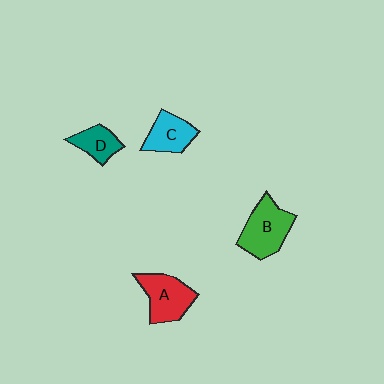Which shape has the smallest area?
Shape D (teal).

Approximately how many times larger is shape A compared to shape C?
Approximately 1.3 times.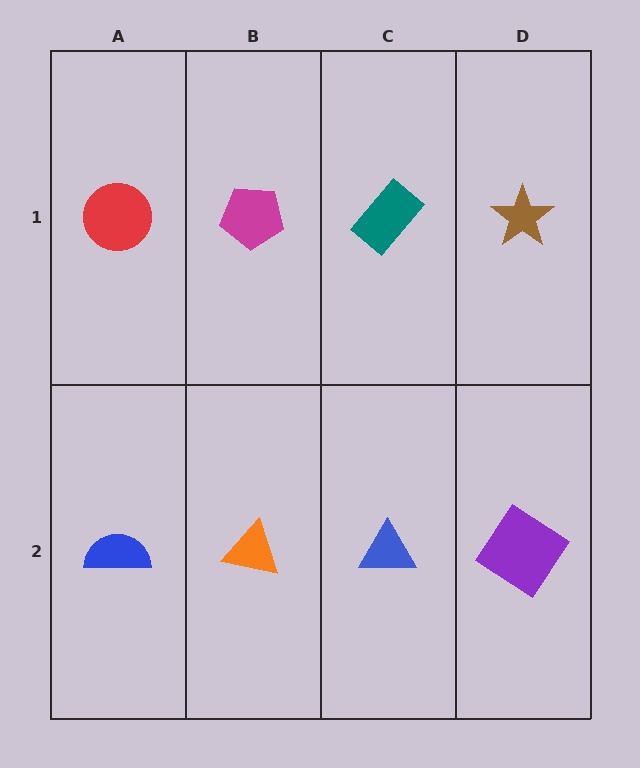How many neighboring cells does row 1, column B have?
3.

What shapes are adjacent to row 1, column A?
A blue semicircle (row 2, column A), a magenta pentagon (row 1, column B).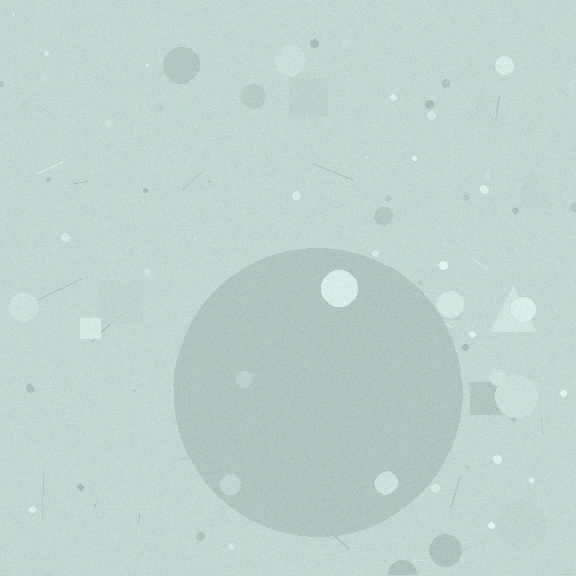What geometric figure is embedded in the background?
A circle is embedded in the background.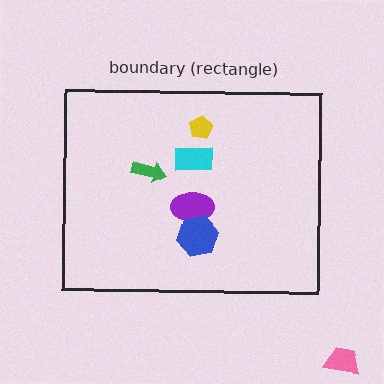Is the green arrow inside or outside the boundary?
Inside.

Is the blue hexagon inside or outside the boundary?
Inside.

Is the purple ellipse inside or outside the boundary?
Inside.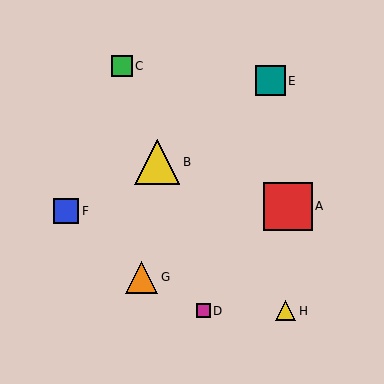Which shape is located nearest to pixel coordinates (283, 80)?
The teal square (labeled E) at (271, 81) is nearest to that location.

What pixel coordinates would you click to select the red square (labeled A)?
Click at (288, 206) to select the red square A.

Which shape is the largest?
The red square (labeled A) is the largest.